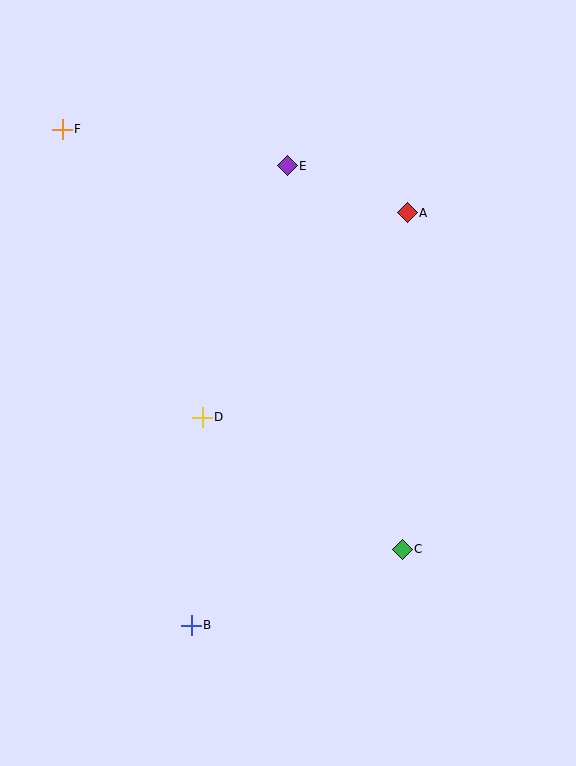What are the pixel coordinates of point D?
Point D is at (202, 417).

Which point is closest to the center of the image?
Point D at (202, 417) is closest to the center.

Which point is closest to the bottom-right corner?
Point C is closest to the bottom-right corner.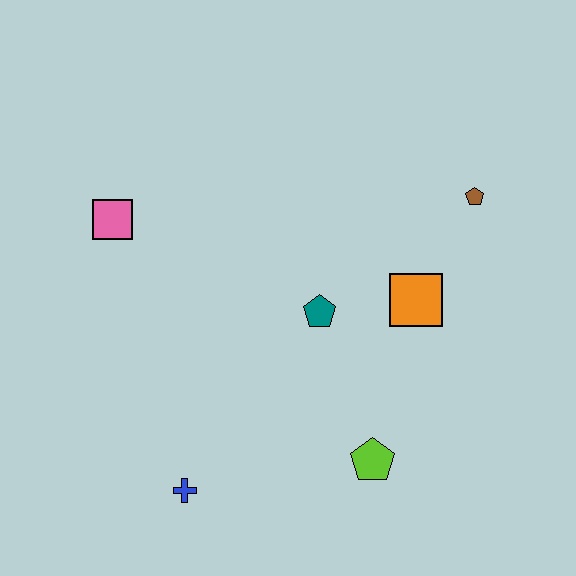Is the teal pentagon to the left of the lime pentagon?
Yes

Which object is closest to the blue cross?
The lime pentagon is closest to the blue cross.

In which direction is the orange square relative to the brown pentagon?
The orange square is below the brown pentagon.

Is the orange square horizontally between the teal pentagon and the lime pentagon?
No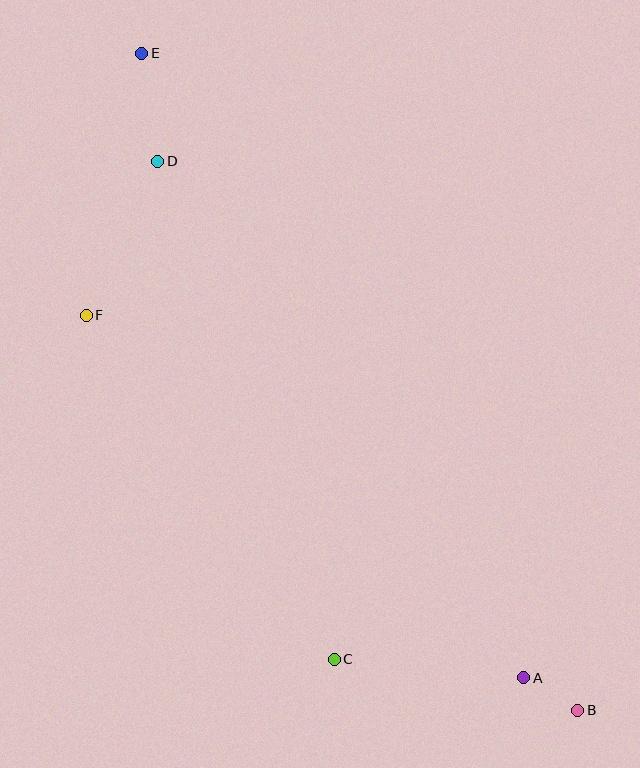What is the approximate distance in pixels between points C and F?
The distance between C and F is approximately 424 pixels.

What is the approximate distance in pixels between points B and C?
The distance between B and C is approximately 249 pixels.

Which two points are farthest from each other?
Points B and E are farthest from each other.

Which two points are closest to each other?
Points A and B are closest to each other.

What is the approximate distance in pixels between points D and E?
The distance between D and E is approximately 109 pixels.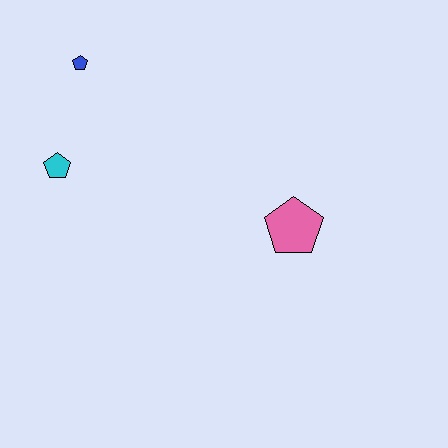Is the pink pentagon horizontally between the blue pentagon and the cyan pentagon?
No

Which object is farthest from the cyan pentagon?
The pink pentagon is farthest from the cyan pentagon.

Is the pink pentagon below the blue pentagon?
Yes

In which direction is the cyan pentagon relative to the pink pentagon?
The cyan pentagon is to the left of the pink pentagon.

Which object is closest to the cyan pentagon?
The blue pentagon is closest to the cyan pentagon.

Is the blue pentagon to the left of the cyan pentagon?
No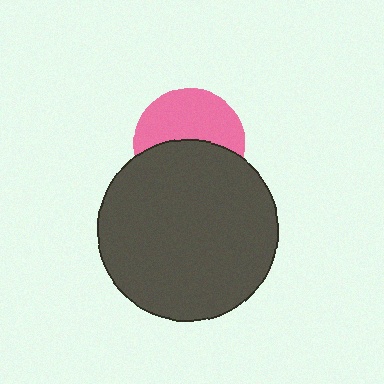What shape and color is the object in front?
The object in front is a dark gray circle.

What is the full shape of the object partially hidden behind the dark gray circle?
The partially hidden object is a pink circle.